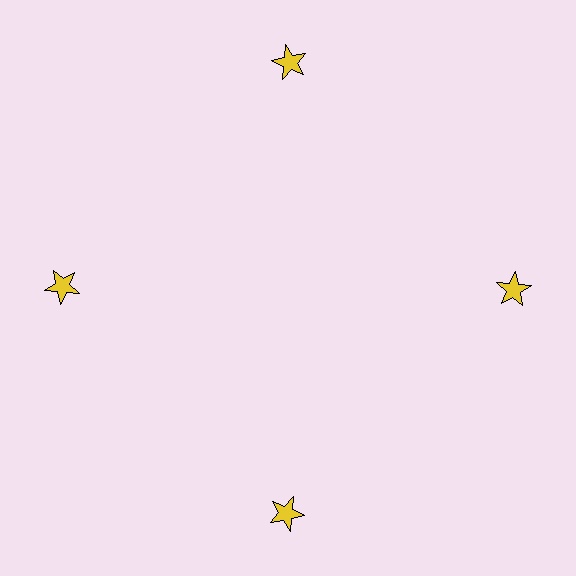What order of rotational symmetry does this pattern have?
This pattern has 4-fold rotational symmetry.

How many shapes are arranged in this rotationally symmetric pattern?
There are 4 shapes, arranged in 4 groups of 1.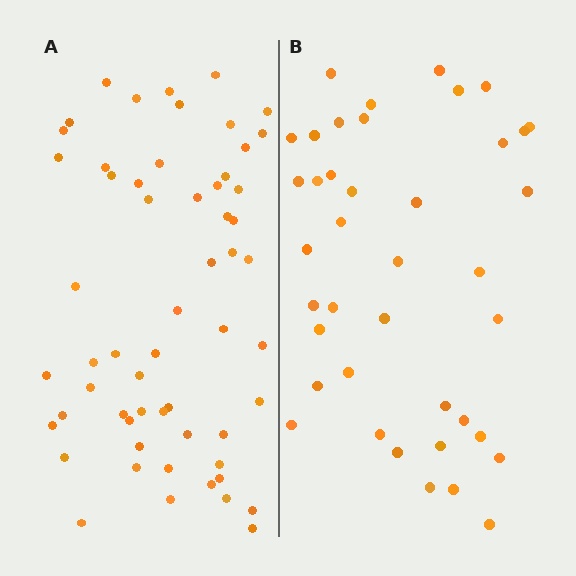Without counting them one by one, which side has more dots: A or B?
Region A (the left region) has more dots.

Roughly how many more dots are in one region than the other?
Region A has approximately 20 more dots than region B.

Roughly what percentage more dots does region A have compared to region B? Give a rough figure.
About 45% more.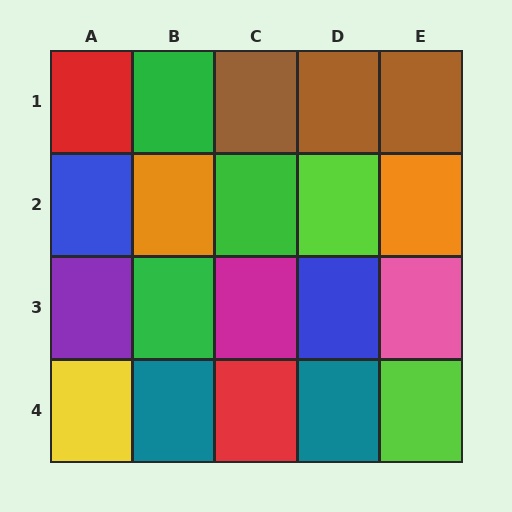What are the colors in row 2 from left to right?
Blue, orange, green, lime, orange.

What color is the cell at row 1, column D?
Brown.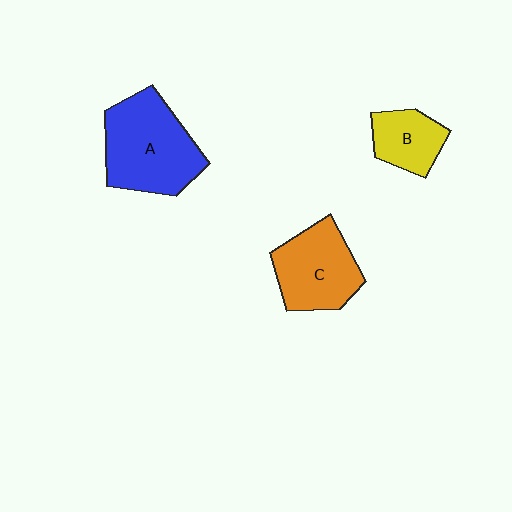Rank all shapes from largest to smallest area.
From largest to smallest: A (blue), C (orange), B (yellow).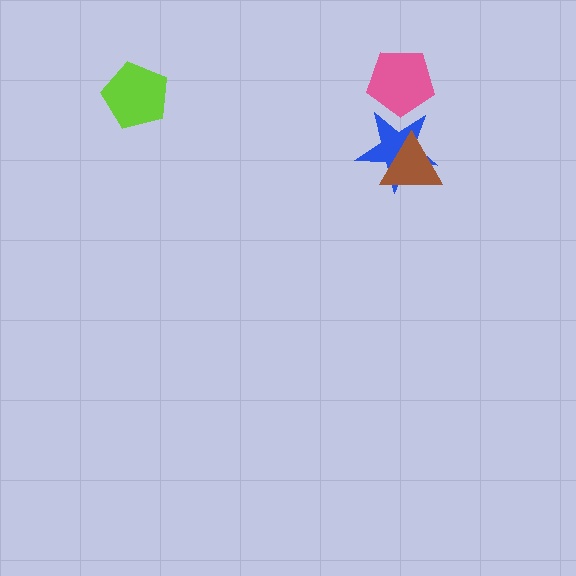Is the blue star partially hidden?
Yes, it is partially covered by another shape.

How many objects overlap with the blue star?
2 objects overlap with the blue star.